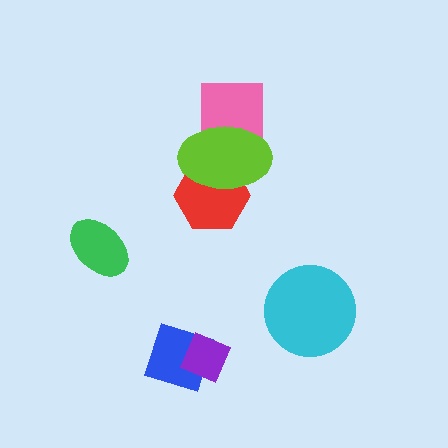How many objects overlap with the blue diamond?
1 object overlaps with the blue diamond.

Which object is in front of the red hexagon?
The lime ellipse is in front of the red hexagon.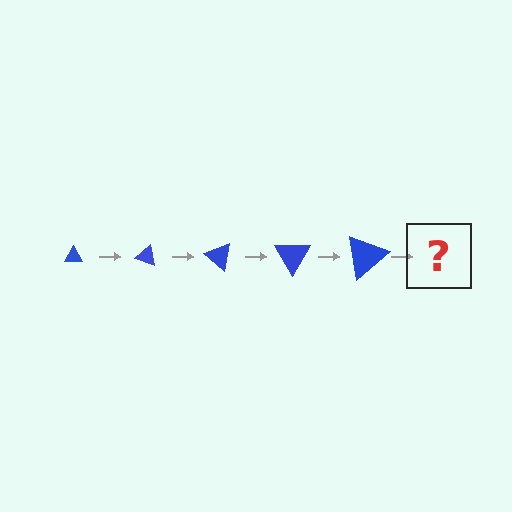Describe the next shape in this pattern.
It should be a triangle, larger than the previous one and rotated 100 degrees from the start.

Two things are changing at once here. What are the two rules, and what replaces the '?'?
The two rules are that the triangle grows larger each step and it rotates 20 degrees each step. The '?' should be a triangle, larger than the previous one and rotated 100 degrees from the start.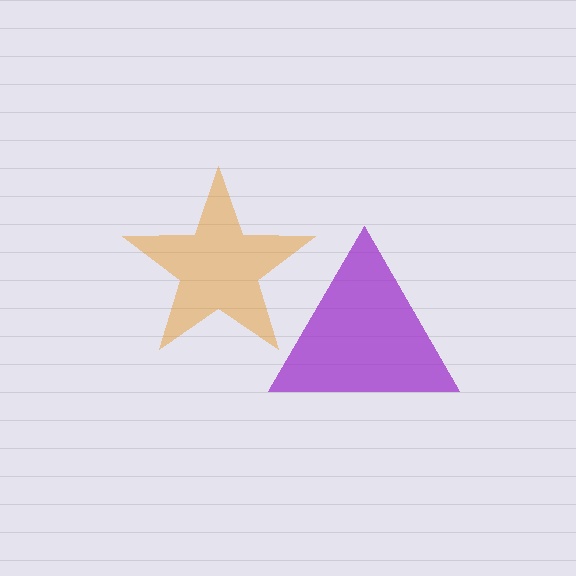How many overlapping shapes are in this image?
There are 2 overlapping shapes in the image.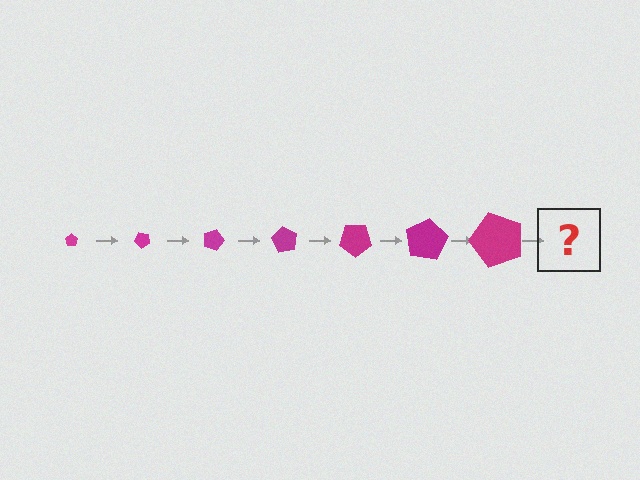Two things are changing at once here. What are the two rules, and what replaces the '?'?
The two rules are that the pentagon grows larger each step and it rotates 45 degrees each step. The '?' should be a pentagon, larger than the previous one and rotated 315 degrees from the start.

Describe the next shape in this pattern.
It should be a pentagon, larger than the previous one and rotated 315 degrees from the start.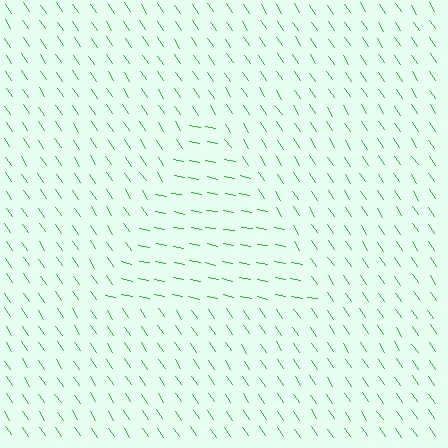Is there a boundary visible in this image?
Yes, there is a texture boundary formed by a change in line orientation.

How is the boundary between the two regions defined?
The boundary is defined purely by a change in line orientation (approximately 45 degrees difference). All lines are the same color and thickness.